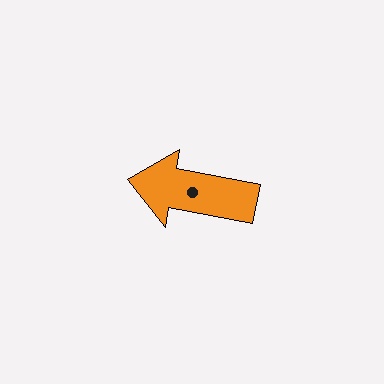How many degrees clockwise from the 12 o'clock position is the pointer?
Approximately 281 degrees.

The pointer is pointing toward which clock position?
Roughly 9 o'clock.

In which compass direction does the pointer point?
West.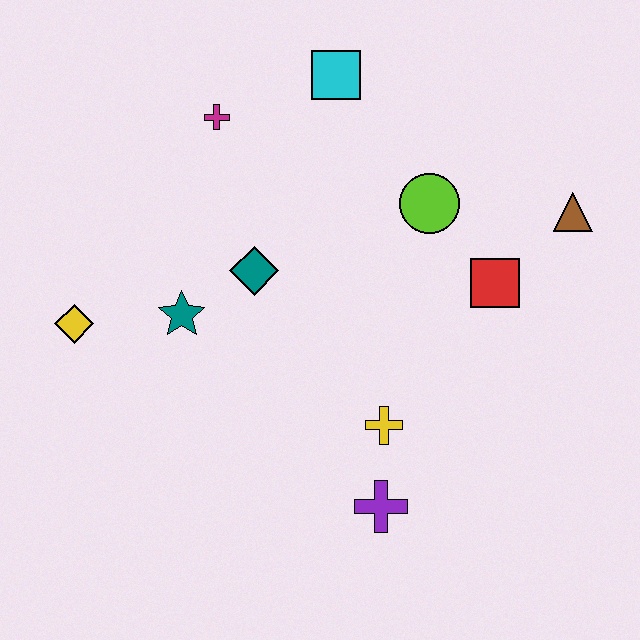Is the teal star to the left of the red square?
Yes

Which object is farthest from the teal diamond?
The brown triangle is farthest from the teal diamond.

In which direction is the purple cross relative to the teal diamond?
The purple cross is below the teal diamond.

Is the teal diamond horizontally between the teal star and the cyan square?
Yes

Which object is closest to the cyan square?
The magenta cross is closest to the cyan square.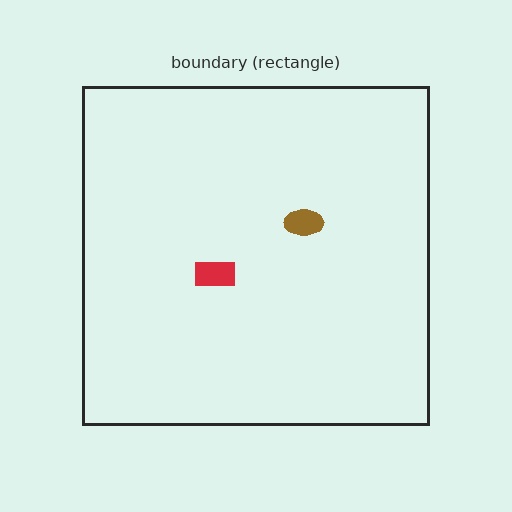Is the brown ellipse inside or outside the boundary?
Inside.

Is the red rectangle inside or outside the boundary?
Inside.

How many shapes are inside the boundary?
2 inside, 0 outside.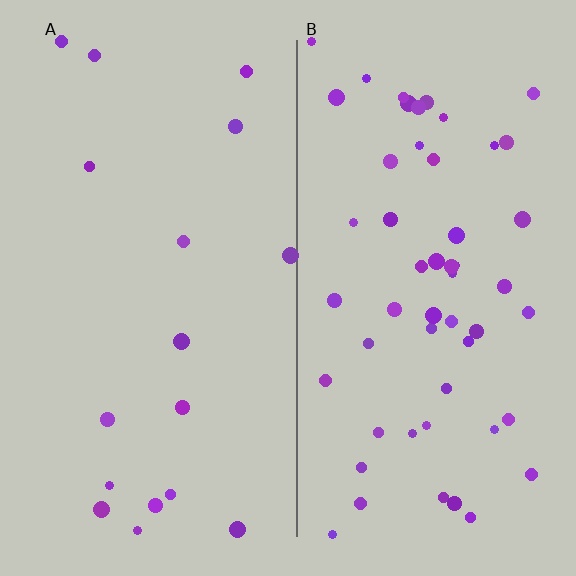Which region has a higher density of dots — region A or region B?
B (the right).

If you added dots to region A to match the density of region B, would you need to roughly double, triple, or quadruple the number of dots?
Approximately triple.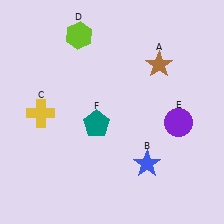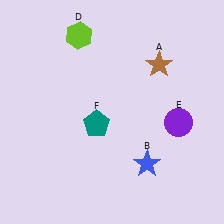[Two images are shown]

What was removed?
The yellow cross (C) was removed in Image 2.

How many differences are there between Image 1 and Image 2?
There is 1 difference between the two images.